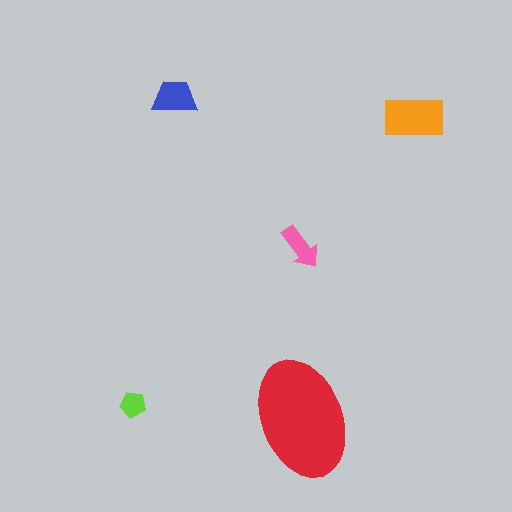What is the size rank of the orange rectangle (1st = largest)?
2nd.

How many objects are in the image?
There are 5 objects in the image.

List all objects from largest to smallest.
The red ellipse, the orange rectangle, the blue trapezoid, the pink arrow, the lime pentagon.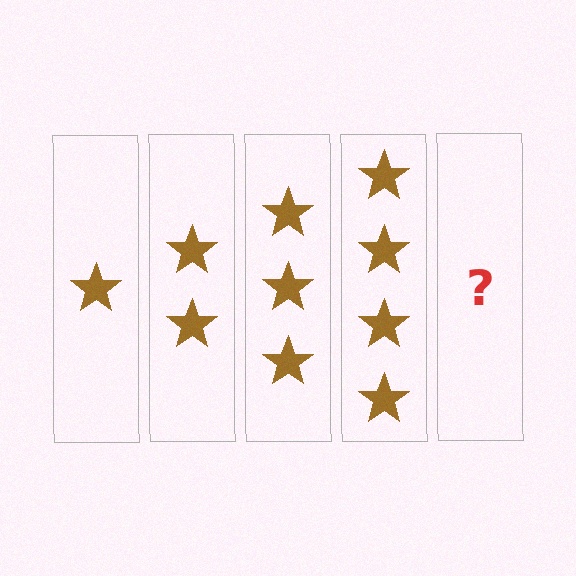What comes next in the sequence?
The next element should be 5 stars.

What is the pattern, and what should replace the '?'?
The pattern is that each step adds one more star. The '?' should be 5 stars.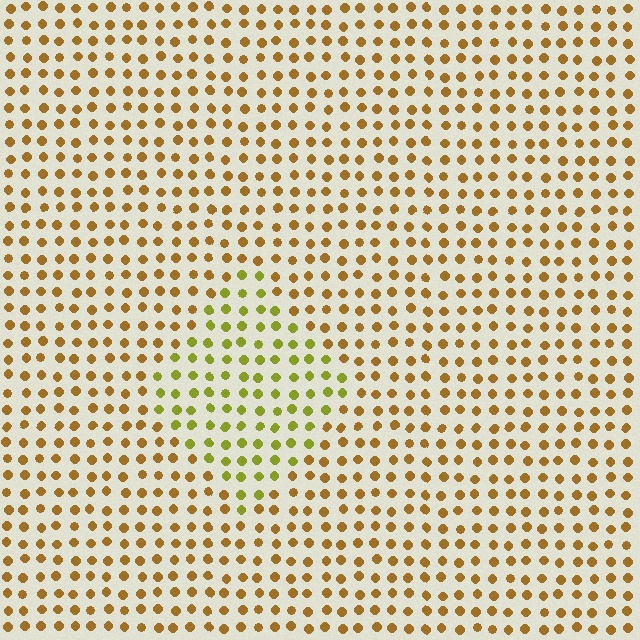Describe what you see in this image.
The image is filled with small brown elements in a uniform arrangement. A diamond-shaped region is visible where the elements are tinted to a slightly different hue, forming a subtle color boundary.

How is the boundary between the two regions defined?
The boundary is defined purely by a slight shift in hue (about 35 degrees). Spacing, size, and orientation are identical on both sides.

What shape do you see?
I see a diamond.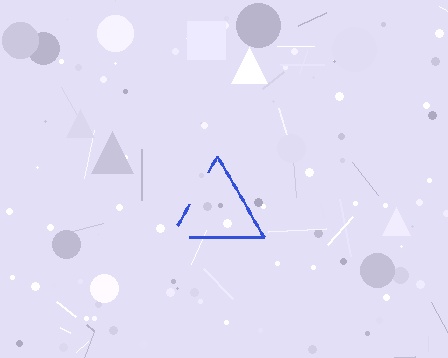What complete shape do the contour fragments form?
The contour fragments form a triangle.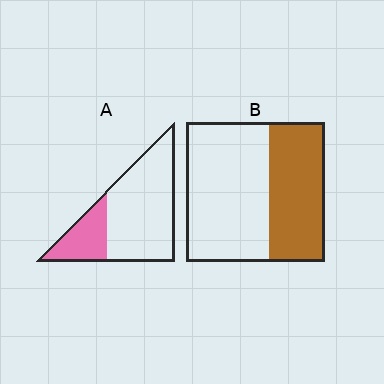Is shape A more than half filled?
No.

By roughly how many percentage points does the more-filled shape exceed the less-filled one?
By roughly 15 percentage points (B over A).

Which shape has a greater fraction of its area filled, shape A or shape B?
Shape B.